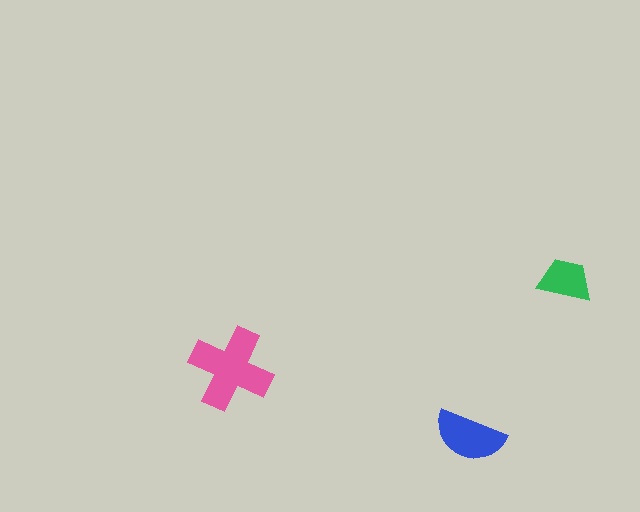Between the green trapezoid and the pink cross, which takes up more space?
The pink cross.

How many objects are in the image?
There are 3 objects in the image.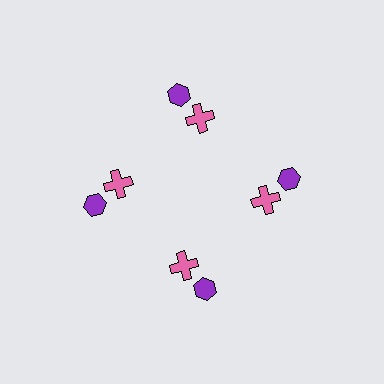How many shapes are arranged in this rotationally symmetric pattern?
There are 8 shapes, arranged in 4 groups of 2.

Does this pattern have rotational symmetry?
Yes, this pattern has 4-fold rotational symmetry. It looks the same after rotating 90 degrees around the center.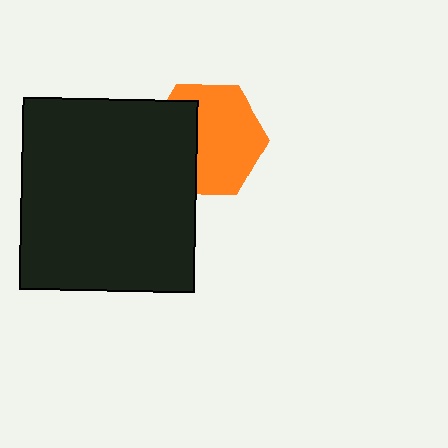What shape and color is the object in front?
The object in front is a black rectangle.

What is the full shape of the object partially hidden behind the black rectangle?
The partially hidden object is an orange hexagon.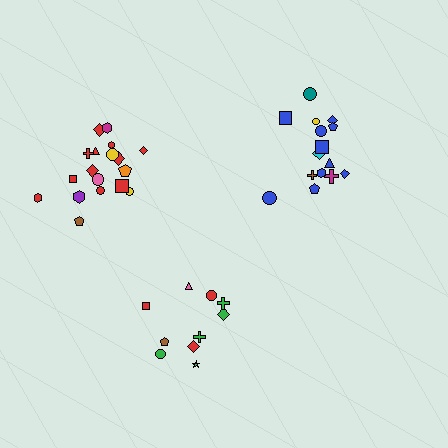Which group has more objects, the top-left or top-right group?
The top-left group.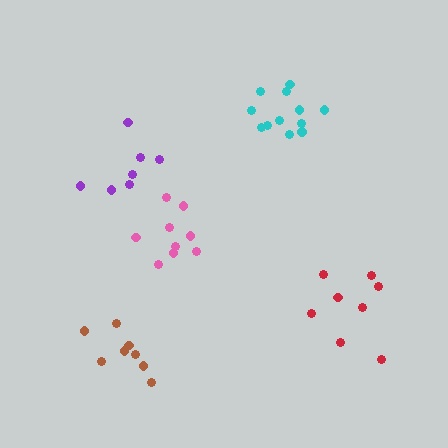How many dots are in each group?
Group 1: 9 dots, Group 2: 7 dots, Group 3: 8 dots, Group 4: 8 dots, Group 5: 12 dots (44 total).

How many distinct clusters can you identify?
There are 5 distinct clusters.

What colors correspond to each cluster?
The clusters are colored: pink, purple, brown, red, cyan.